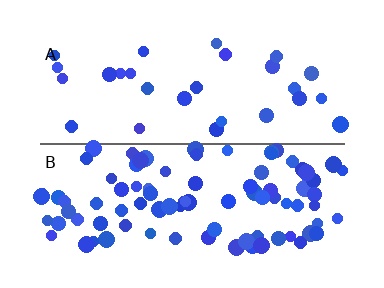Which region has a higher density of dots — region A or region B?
B (the bottom).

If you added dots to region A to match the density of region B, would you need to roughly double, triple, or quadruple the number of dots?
Approximately triple.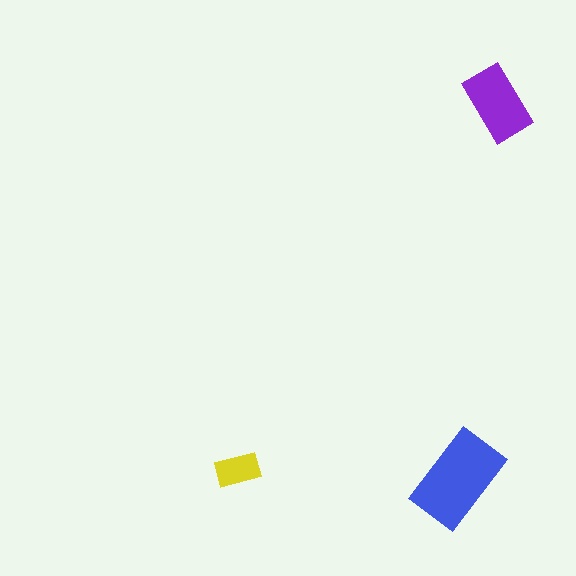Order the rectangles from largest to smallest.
the blue one, the purple one, the yellow one.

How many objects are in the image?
There are 3 objects in the image.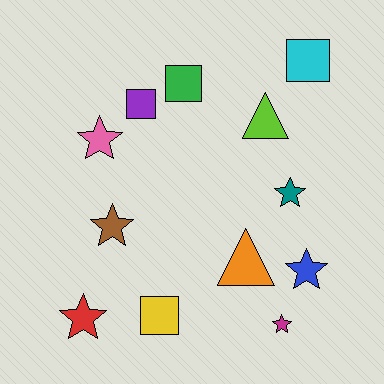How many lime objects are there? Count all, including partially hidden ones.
There is 1 lime object.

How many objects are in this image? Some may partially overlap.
There are 12 objects.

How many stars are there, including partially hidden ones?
There are 6 stars.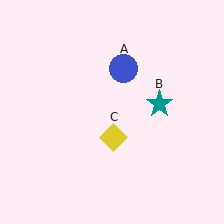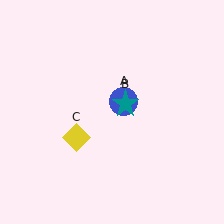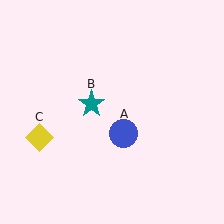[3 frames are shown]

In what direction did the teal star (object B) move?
The teal star (object B) moved left.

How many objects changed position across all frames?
3 objects changed position: blue circle (object A), teal star (object B), yellow diamond (object C).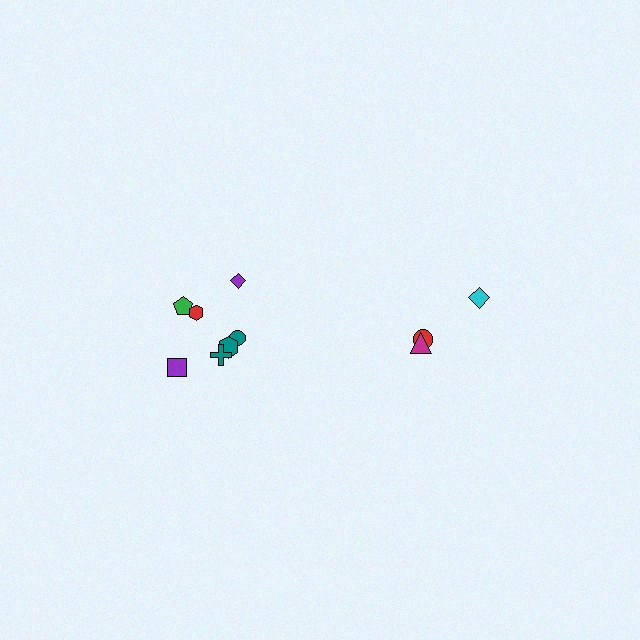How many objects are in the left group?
There are 7 objects.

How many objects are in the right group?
There are 3 objects.